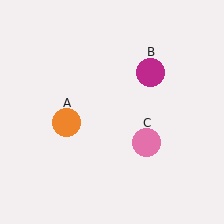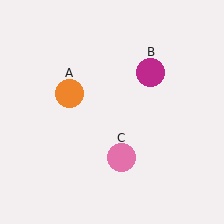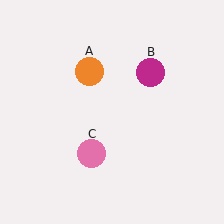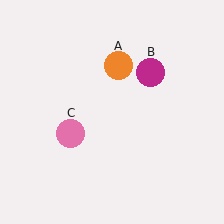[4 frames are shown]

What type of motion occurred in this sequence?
The orange circle (object A), pink circle (object C) rotated clockwise around the center of the scene.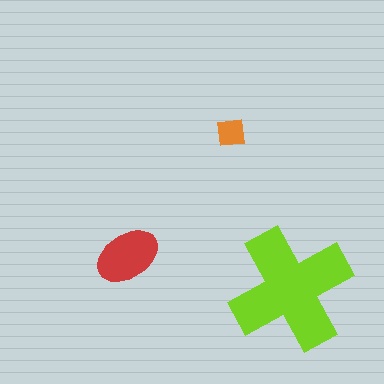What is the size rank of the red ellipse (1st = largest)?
2nd.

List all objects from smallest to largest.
The orange square, the red ellipse, the lime cross.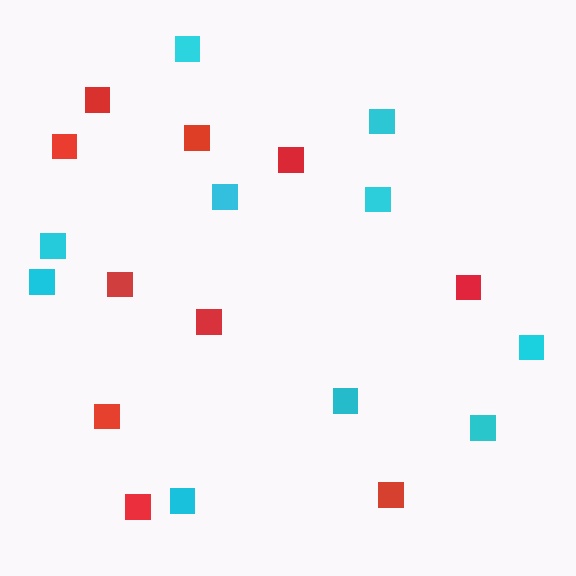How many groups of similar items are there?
There are 2 groups: one group of red squares (10) and one group of cyan squares (10).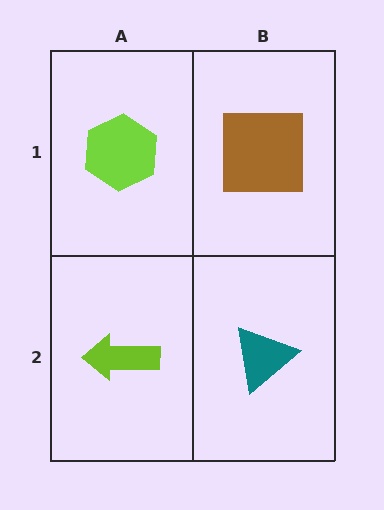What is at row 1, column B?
A brown square.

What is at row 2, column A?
A lime arrow.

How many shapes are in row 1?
2 shapes.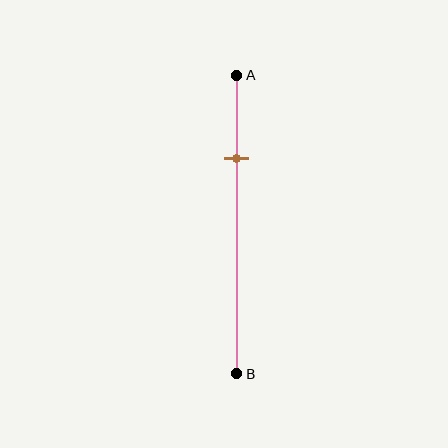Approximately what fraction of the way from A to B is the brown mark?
The brown mark is approximately 30% of the way from A to B.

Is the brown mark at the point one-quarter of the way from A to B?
Yes, the mark is approximately at the one-quarter point.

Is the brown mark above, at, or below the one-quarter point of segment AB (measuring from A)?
The brown mark is approximately at the one-quarter point of segment AB.